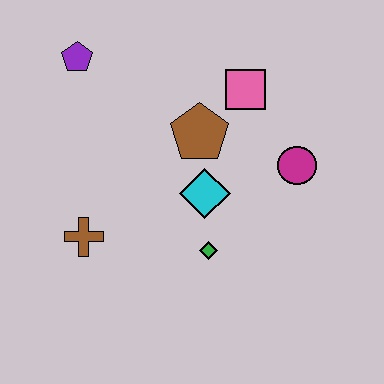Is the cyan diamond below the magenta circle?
Yes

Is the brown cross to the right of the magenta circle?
No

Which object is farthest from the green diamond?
The purple pentagon is farthest from the green diamond.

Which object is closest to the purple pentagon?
The brown pentagon is closest to the purple pentagon.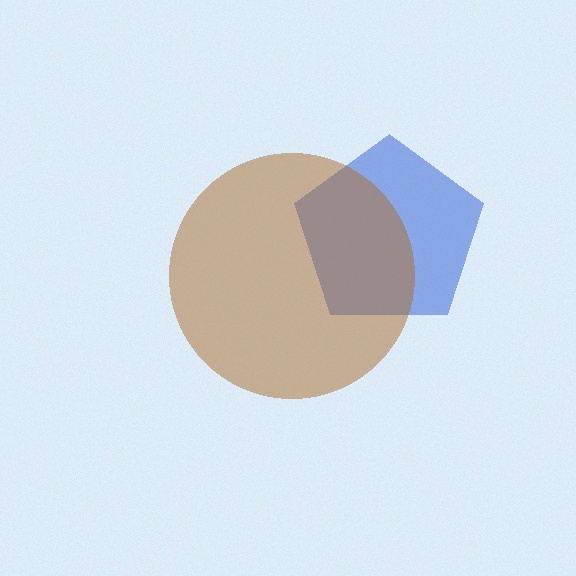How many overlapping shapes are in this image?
There are 2 overlapping shapes in the image.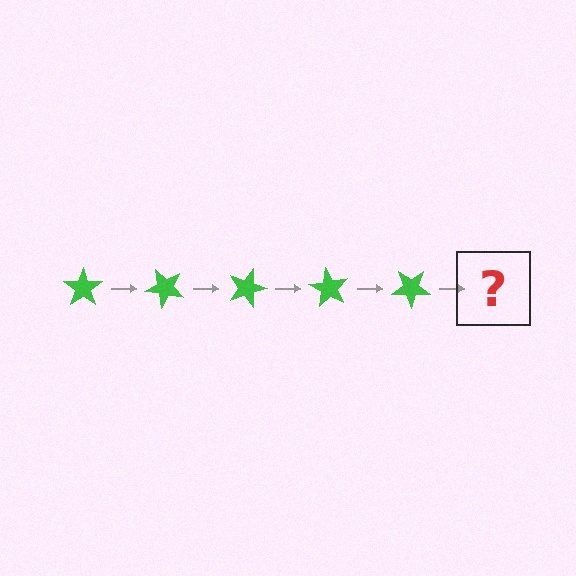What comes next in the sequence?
The next element should be a green star rotated 225 degrees.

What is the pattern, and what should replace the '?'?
The pattern is that the star rotates 45 degrees each step. The '?' should be a green star rotated 225 degrees.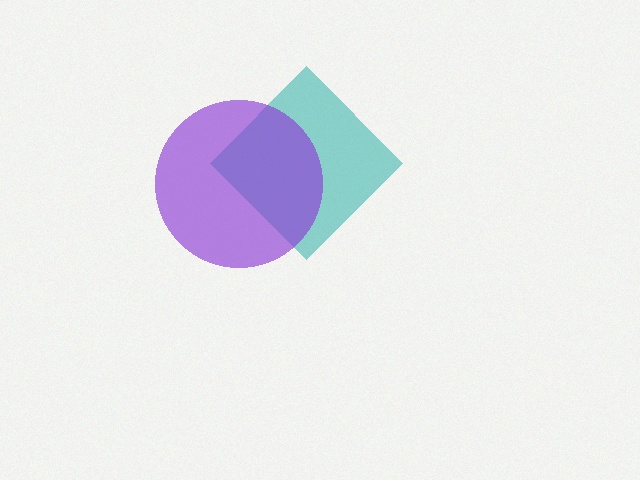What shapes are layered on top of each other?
The layered shapes are: a teal diamond, a purple circle.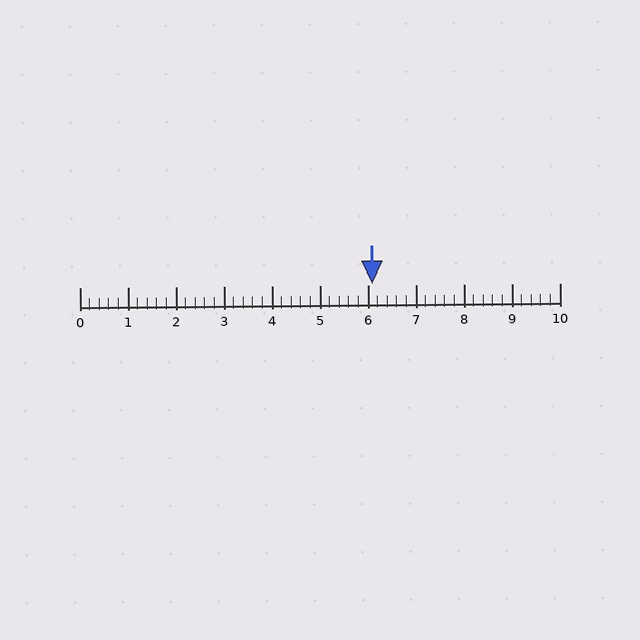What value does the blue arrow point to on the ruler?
The blue arrow points to approximately 6.1.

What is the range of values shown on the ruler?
The ruler shows values from 0 to 10.